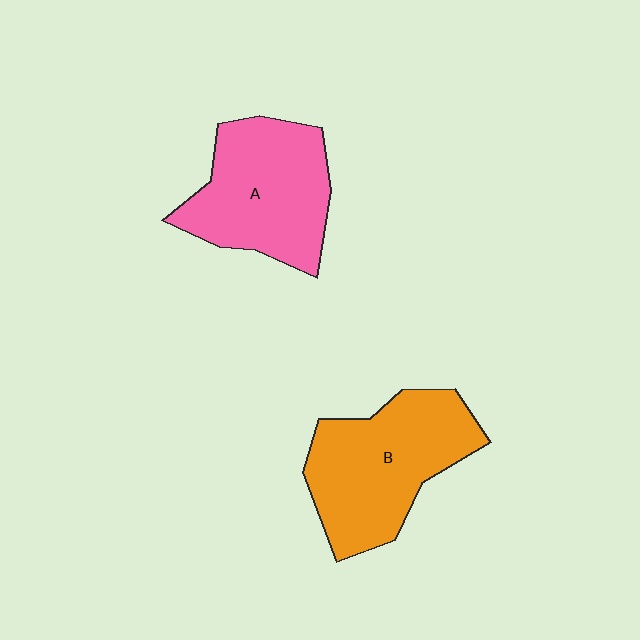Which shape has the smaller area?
Shape A (pink).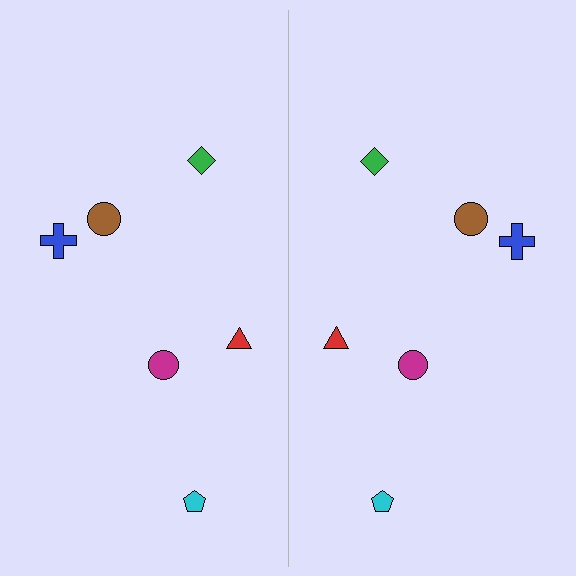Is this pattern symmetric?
Yes, this pattern has bilateral (reflection) symmetry.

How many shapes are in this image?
There are 12 shapes in this image.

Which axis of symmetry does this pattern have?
The pattern has a vertical axis of symmetry running through the center of the image.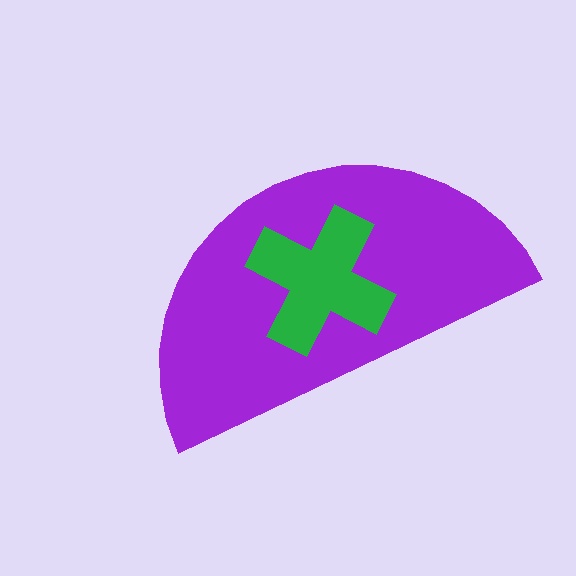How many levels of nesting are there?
2.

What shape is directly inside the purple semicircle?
The green cross.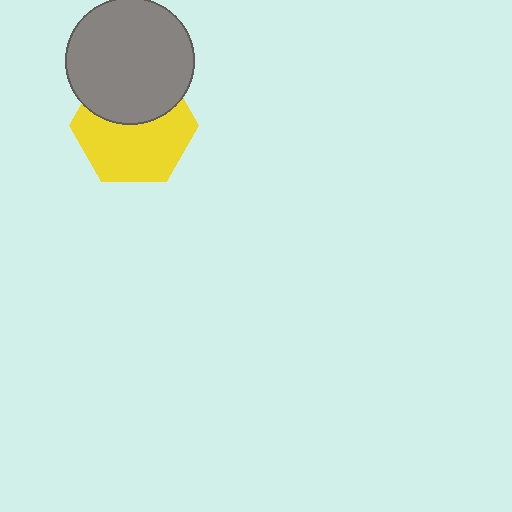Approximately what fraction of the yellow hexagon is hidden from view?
Roughly 39% of the yellow hexagon is hidden behind the gray circle.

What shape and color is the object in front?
The object in front is a gray circle.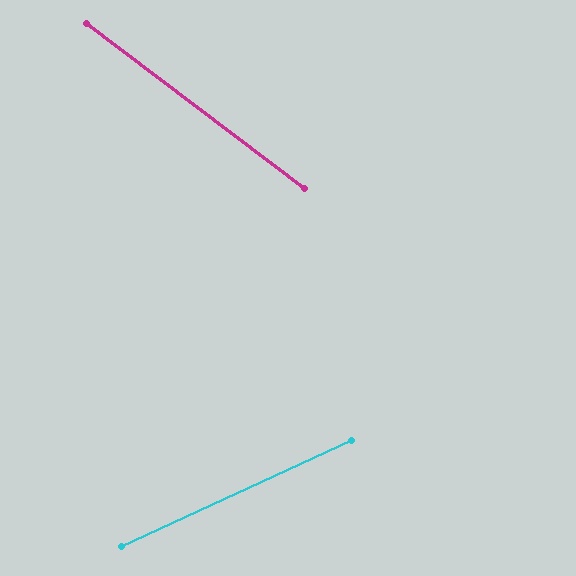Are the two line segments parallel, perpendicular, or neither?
Neither parallel nor perpendicular — they differ by about 62°.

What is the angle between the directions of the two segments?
Approximately 62 degrees.